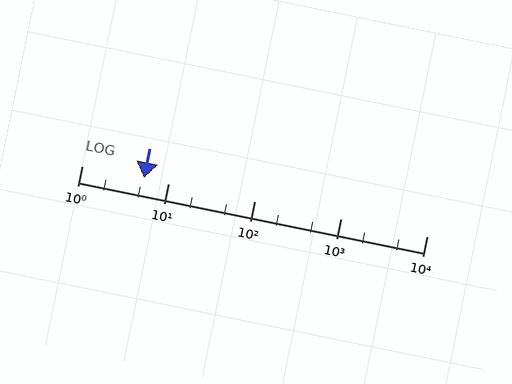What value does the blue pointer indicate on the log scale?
The pointer indicates approximately 5.2.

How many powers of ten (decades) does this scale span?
The scale spans 4 decades, from 1 to 10000.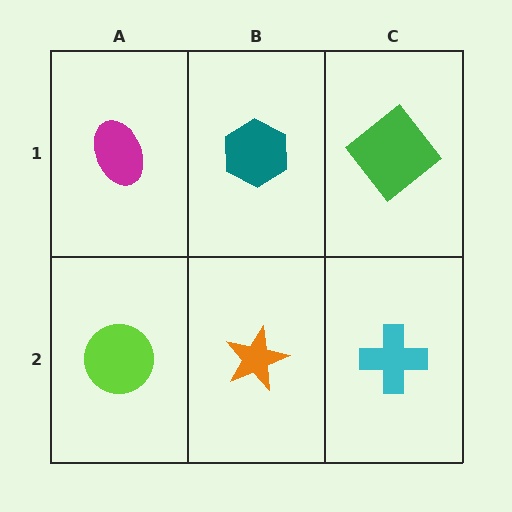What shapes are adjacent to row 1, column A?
A lime circle (row 2, column A), a teal hexagon (row 1, column B).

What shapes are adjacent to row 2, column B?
A teal hexagon (row 1, column B), a lime circle (row 2, column A), a cyan cross (row 2, column C).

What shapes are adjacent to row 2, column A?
A magenta ellipse (row 1, column A), an orange star (row 2, column B).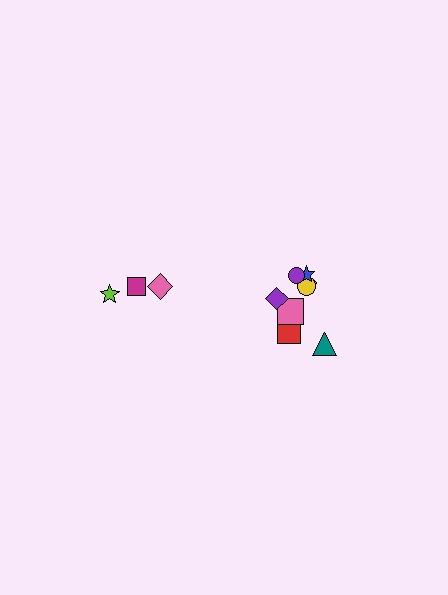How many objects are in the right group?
There are 8 objects.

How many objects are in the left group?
There are 3 objects.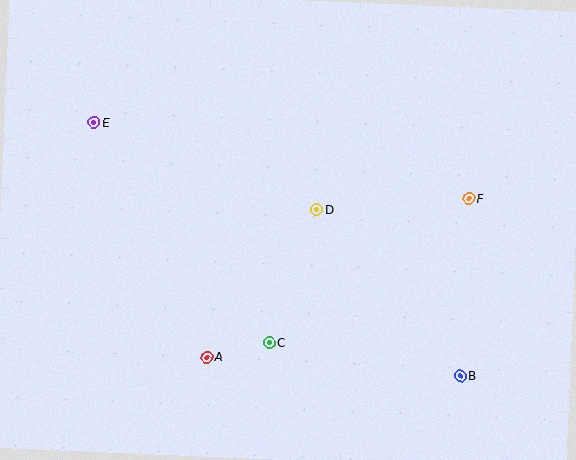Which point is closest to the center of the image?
Point D at (317, 209) is closest to the center.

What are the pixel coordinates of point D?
Point D is at (317, 209).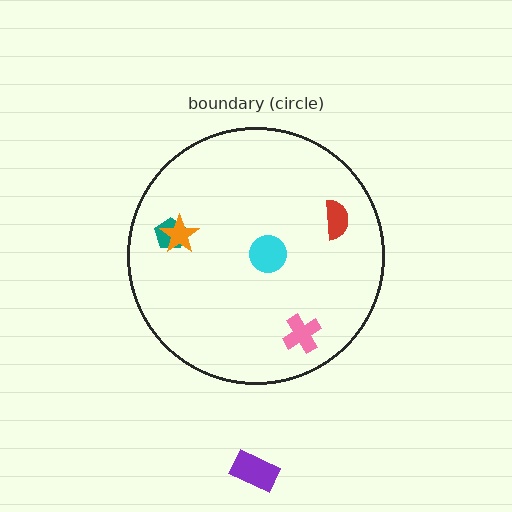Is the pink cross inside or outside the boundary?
Inside.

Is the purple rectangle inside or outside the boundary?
Outside.